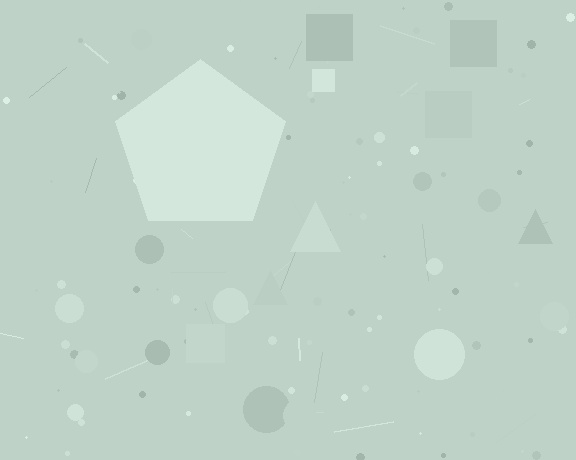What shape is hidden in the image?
A pentagon is hidden in the image.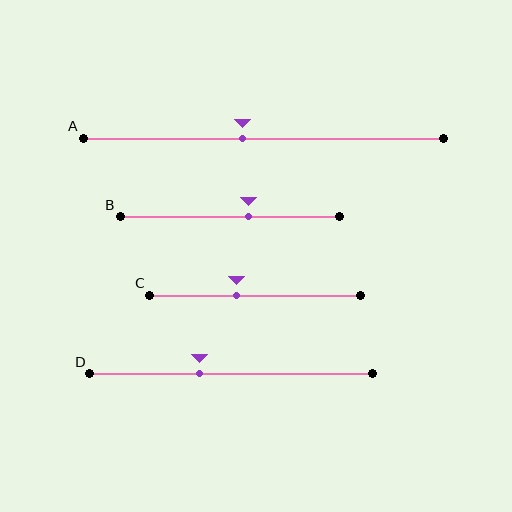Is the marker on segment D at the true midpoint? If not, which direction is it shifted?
No, the marker on segment D is shifted to the left by about 11% of the segment length.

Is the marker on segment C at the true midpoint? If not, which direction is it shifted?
No, the marker on segment C is shifted to the left by about 9% of the segment length.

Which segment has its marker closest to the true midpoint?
Segment A has its marker closest to the true midpoint.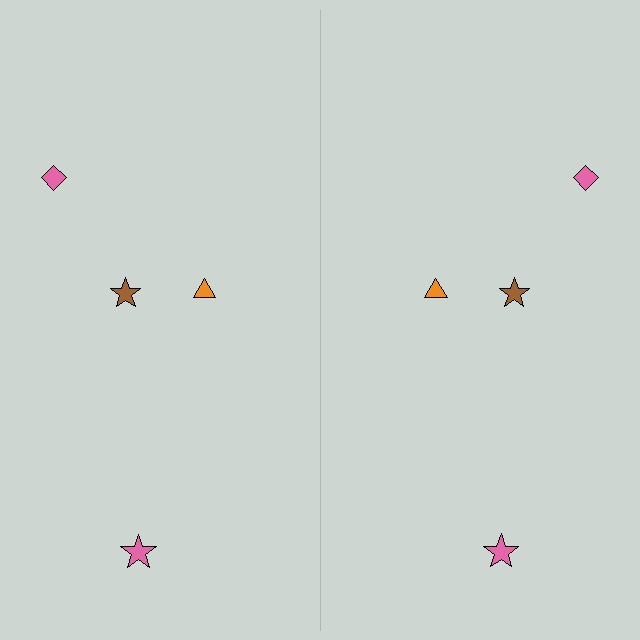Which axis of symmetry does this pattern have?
The pattern has a vertical axis of symmetry running through the center of the image.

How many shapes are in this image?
There are 8 shapes in this image.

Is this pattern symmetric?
Yes, this pattern has bilateral (reflection) symmetry.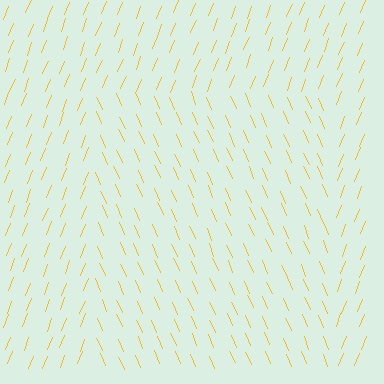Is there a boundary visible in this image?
Yes, there is a texture boundary formed by a change in line orientation.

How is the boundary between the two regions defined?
The boundary is defined purely by a change in line orientation (approximately 45 degrees difference). All lines are the same color and thickness.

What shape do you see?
I see a rectangle.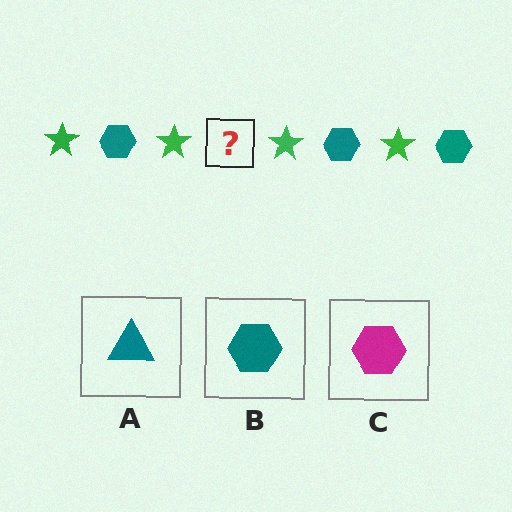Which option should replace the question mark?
Option B.